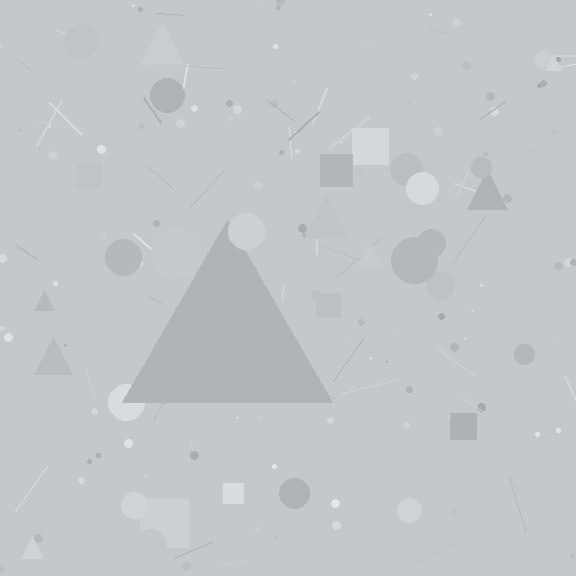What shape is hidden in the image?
A triangle is hidden in the image.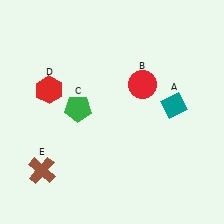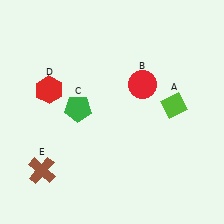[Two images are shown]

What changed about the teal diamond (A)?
In Image 1, A is teal. In Image 2, it changed to lime.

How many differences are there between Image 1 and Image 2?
There is 1 difference between the two images.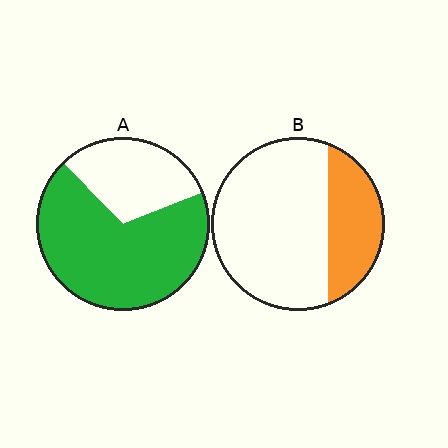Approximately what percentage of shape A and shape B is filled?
A is approximately 70% and B is approximately 30%.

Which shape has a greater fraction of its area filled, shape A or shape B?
Shape A.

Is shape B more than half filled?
No.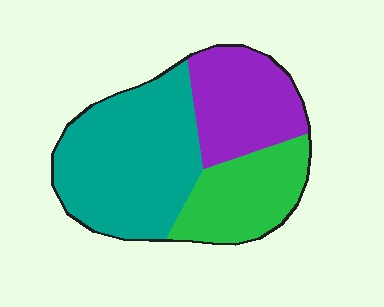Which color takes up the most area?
Teal, at roughly 50%.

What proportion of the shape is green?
Green takes up about one quarter (1/4) of the shape.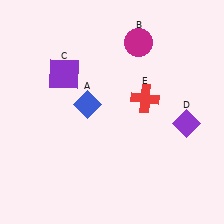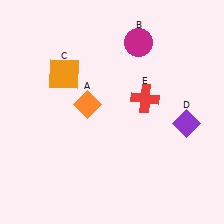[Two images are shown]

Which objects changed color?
A changed from blue to orange. C changed from purple to orange.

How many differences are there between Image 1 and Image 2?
There are 2 differences between the two images.